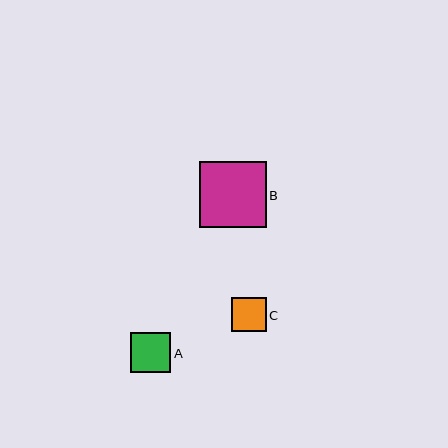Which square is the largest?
Square B is the largest with a size of approximately 66 pixels.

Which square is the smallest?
Square C is the smallest with a size of approximately 35 pixels.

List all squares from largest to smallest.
From largest to smallest: B, A, C.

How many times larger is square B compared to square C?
Square B is approximately 1.9 times the size of square C.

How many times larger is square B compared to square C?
Square B is approximately 1.9 times the size of square C.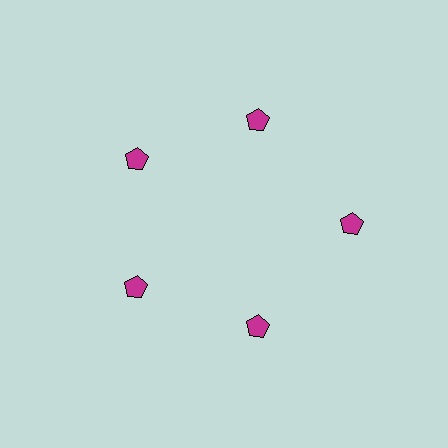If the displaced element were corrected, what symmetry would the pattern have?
It would have 5-fold rotational symmetry — the pattern would map onto itself every 72 degrees.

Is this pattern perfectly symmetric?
No. The 5 magenta pentagons are arranged in a ring, but one element near the 3 o'clock position is pushed outward from the center, breaking the 5-fold rotational symmetry.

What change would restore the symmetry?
The symmetry would be restored by moving it inward, back onto the ring so that all 5 pentagons sit at equal angles and equal distance from the center.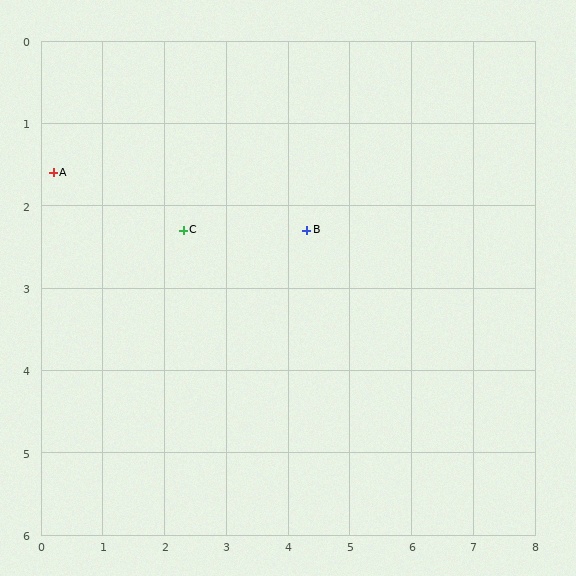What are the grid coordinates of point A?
Point A is at approximately (0.2, 1.6).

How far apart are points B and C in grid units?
Points B and C are about 2.0 grid units apart.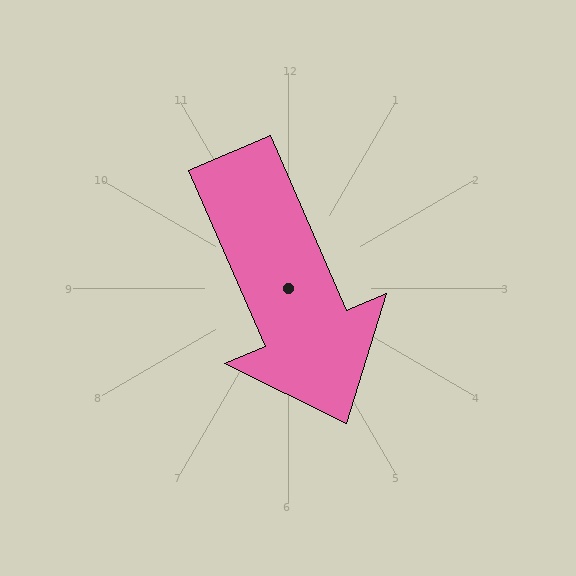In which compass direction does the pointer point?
Southeast.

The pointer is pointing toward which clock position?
Roughly 5 o'clock.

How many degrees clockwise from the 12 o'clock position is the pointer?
Approximately 157 degrees.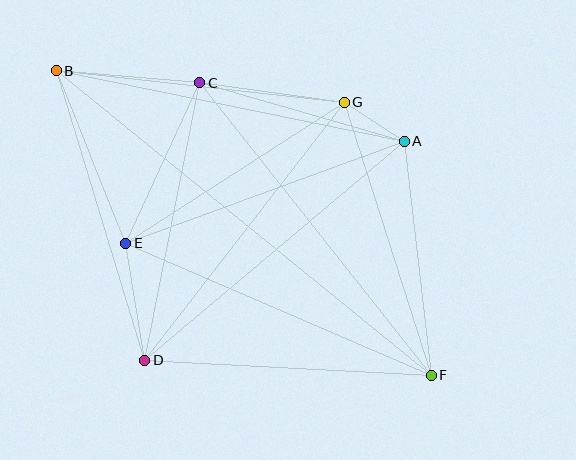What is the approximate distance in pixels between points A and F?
The distance between A and F is approximately 235 pixels.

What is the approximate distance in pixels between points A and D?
The distance between A and D is approximately 340 pixels.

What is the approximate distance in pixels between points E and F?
The distance between E and F is approximately 333 pixels.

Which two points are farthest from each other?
Points B and F are farthest from each other.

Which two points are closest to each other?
Points A and G are closest to each other.